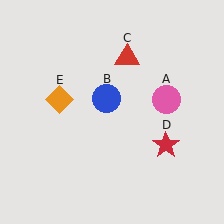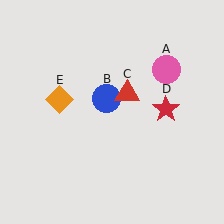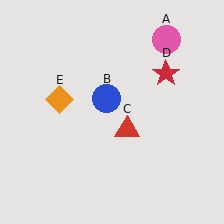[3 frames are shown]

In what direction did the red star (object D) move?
The red star (object D) moved up.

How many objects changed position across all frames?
3 objects changed position: pink circle (object A), red triangle (object C), red star (object D).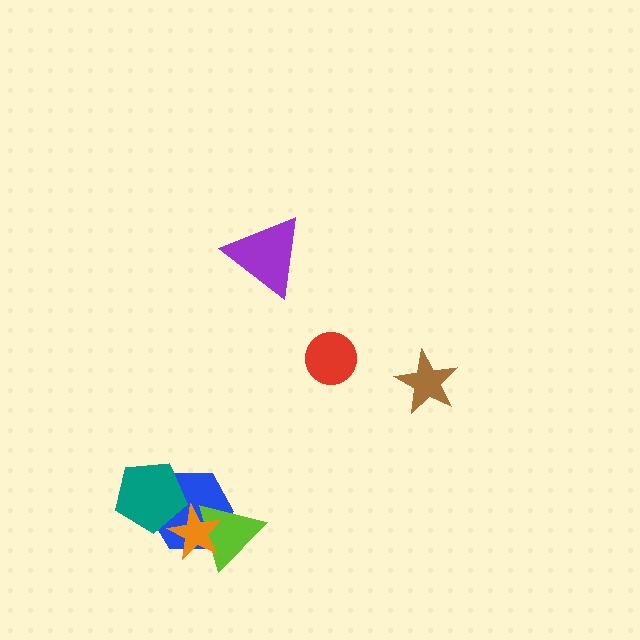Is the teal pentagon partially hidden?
Yes, it is partially covered by another shape.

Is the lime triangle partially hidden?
Yes, it is partially covered by another shape.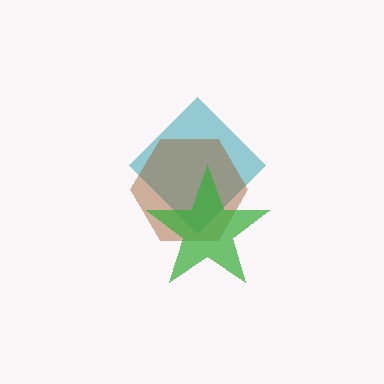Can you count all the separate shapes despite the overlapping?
Yes, there are 3 separate shapes.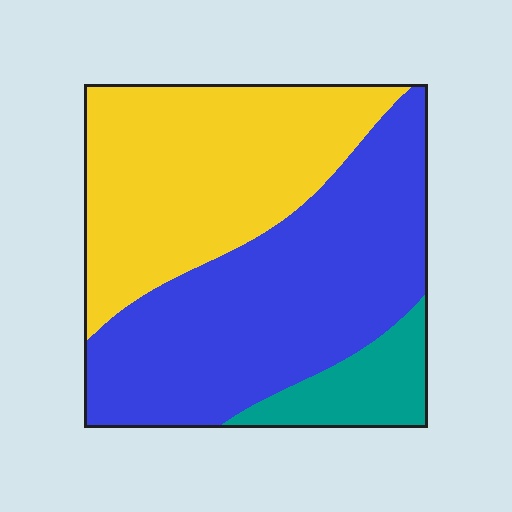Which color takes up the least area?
Teal, at roughly 10%.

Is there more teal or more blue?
Blue.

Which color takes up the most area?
Blue, at roughly 50%.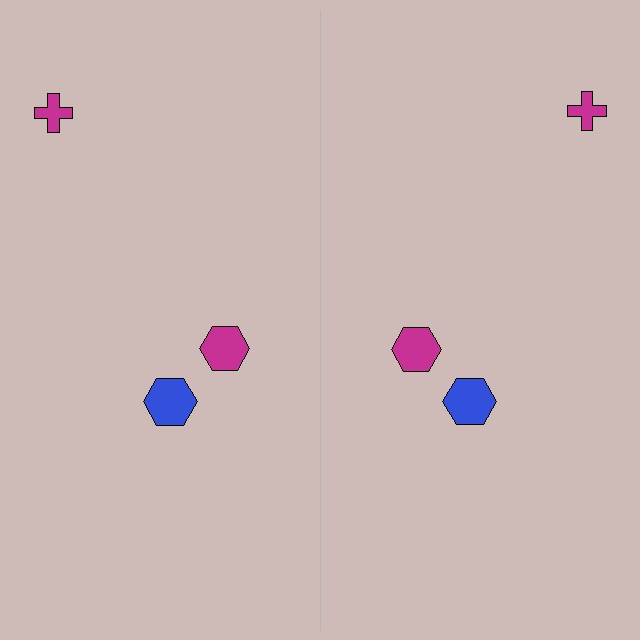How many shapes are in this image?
There are 6 shapes in this image.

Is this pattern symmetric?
Yes, this pattern has bilateral (reflection) symmetry.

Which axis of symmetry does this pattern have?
The pattern has a vertical axis of symmetry running through the center of the image.